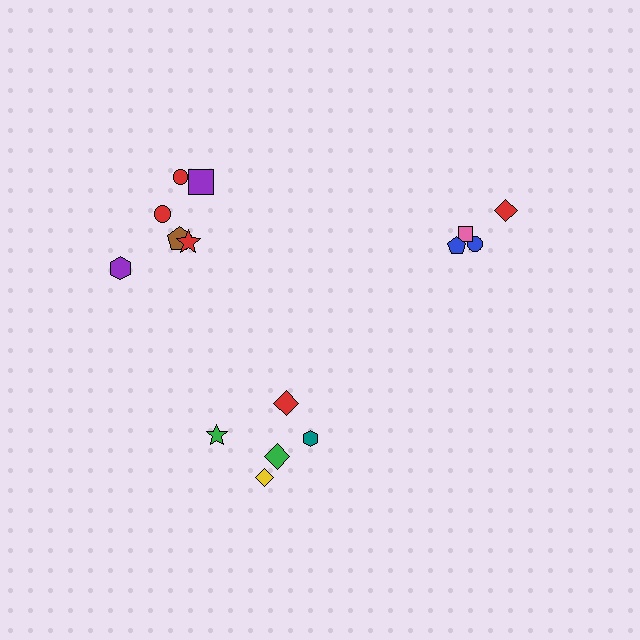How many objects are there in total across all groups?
There are 15 objects.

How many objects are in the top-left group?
There are 6 objects.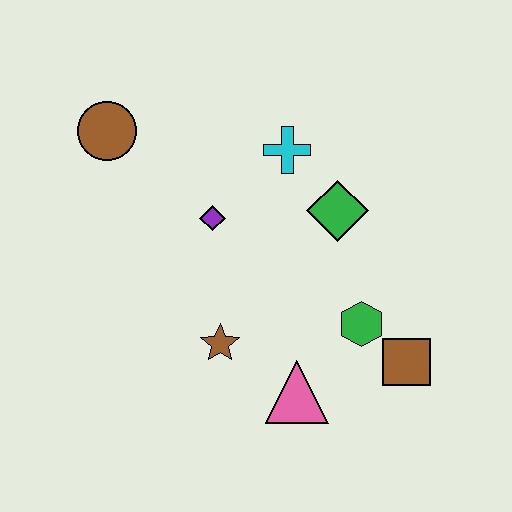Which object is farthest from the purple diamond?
The brown square is farthest from the purple diamond.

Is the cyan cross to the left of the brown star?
No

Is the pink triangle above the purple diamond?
No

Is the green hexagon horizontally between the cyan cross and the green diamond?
No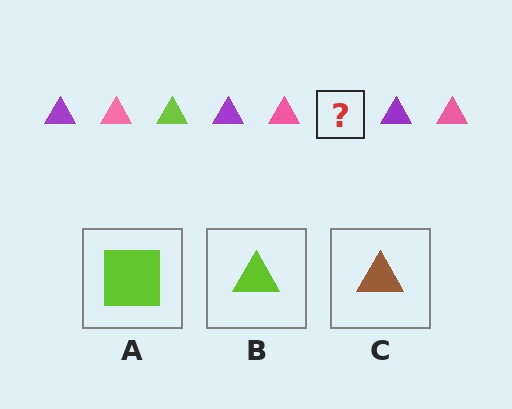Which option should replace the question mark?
Option B.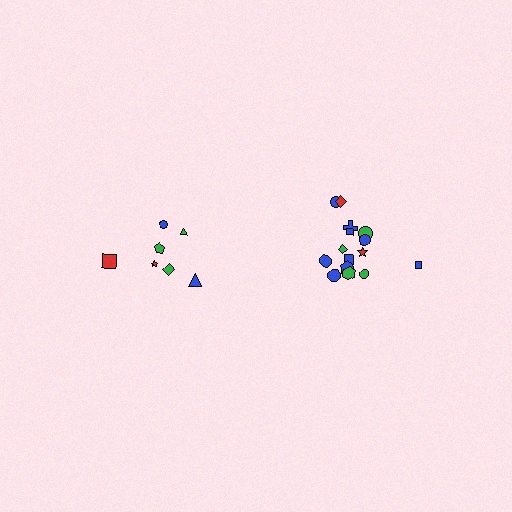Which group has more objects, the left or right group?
The right group.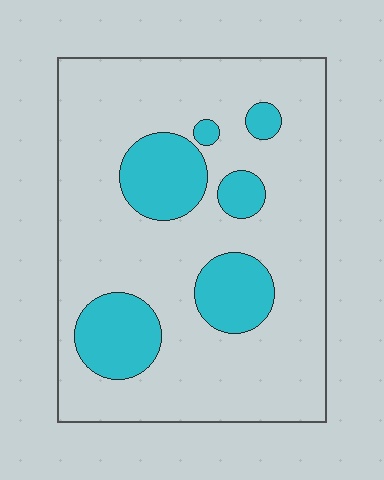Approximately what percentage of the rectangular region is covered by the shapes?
Approximately 20%.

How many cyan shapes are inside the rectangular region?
6.